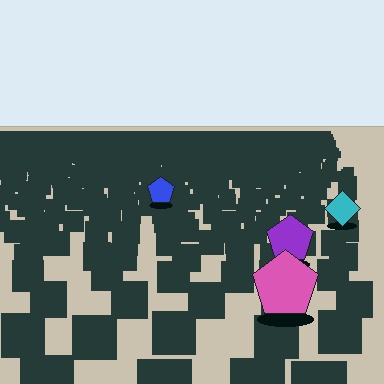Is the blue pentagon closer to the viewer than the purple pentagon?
No. The purple pentagon is closer — you can tell from the texture gradient: the ground texture is coarser near it.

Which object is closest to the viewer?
The pink pentagon is closest. The texture marks near it are larger and more spread out.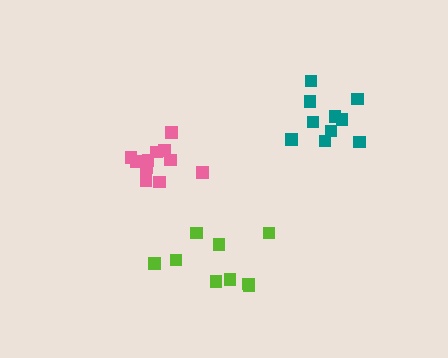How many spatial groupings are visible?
There are 3 spatial groupings.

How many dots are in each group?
Group 1: 11 dots, Group 2: 9 dots, Group 3: 10 dots (30 total).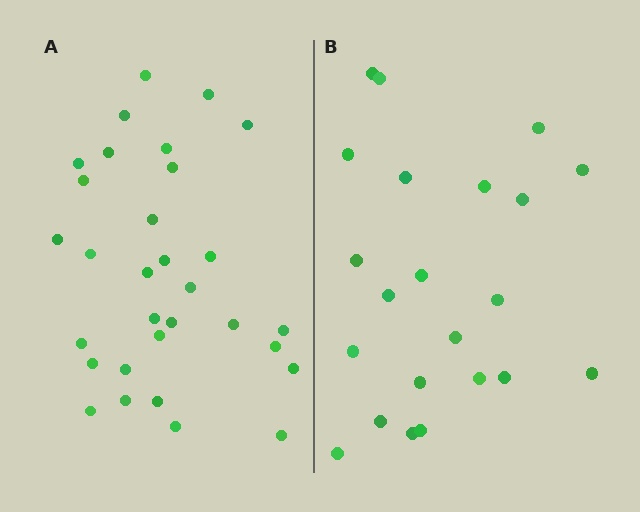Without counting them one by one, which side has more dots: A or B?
Region A (the left region) has more dots.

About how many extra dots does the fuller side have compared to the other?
Region A has roughly 8 or so more dots than region B.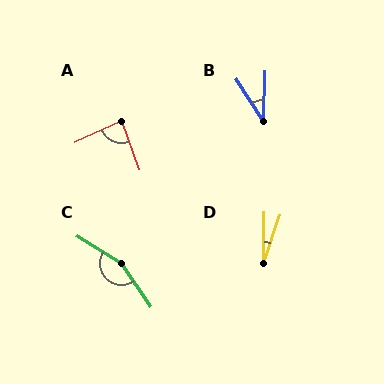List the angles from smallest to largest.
D (18°), B (34°), A (85°), C (157°).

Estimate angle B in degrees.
Approximately 34 degrees.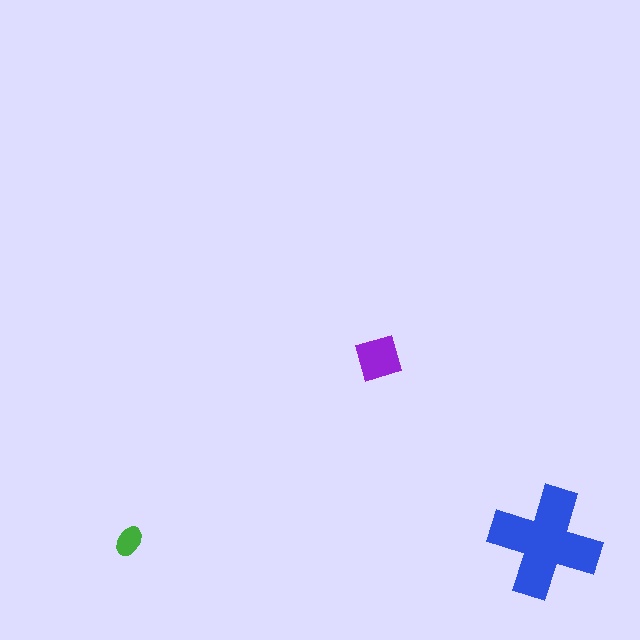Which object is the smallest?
The green ellipse.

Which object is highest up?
The purple square is topmost.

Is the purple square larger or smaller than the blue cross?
Smaller.